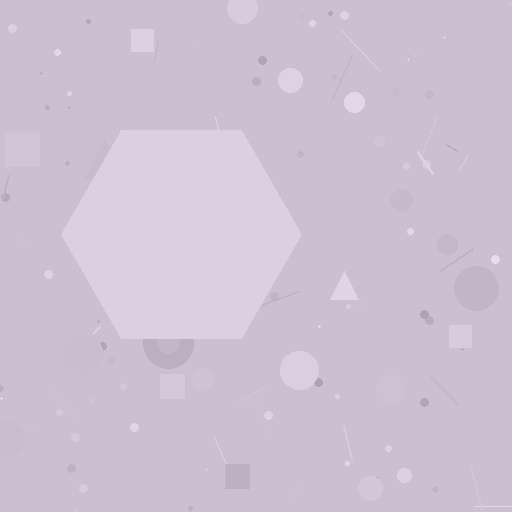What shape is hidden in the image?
A hexagon is hidden in the image.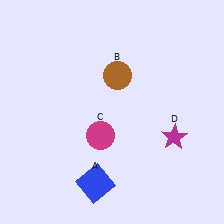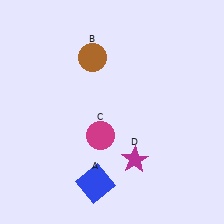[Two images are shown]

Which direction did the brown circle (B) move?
The brown circle (B) moved left.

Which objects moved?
The objects that moved are: the brown circle (B), the magenta star (D).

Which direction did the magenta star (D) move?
The magenta star (D) moved left.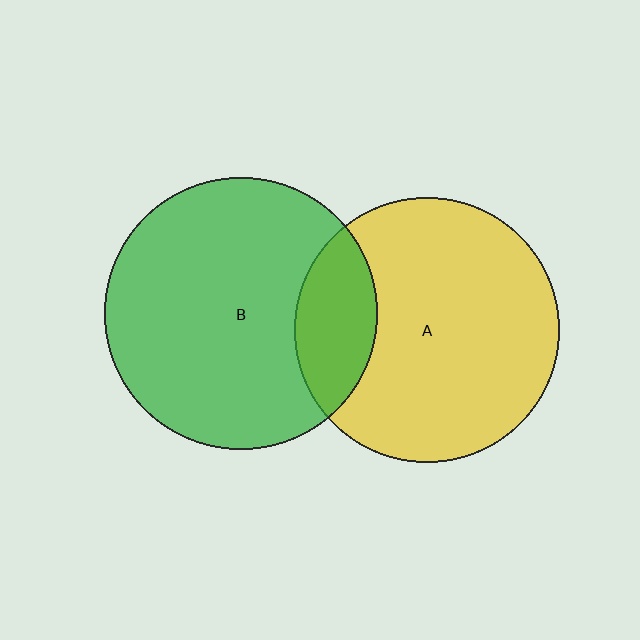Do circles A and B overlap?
Yes.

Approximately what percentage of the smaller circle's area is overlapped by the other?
Approximately 20%.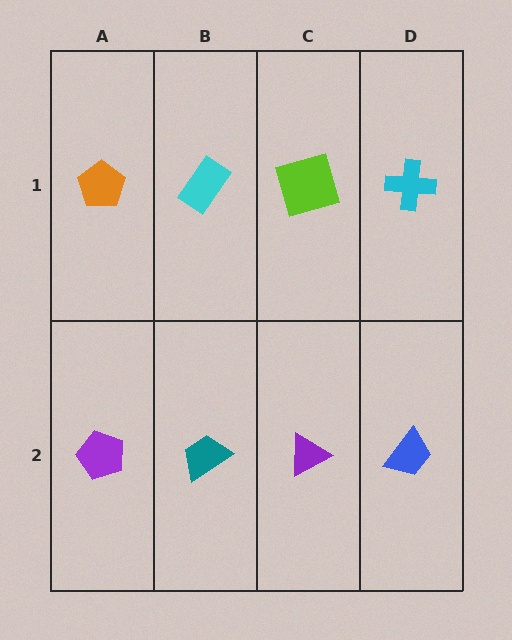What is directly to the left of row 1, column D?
A lime square.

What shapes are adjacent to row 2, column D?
A cyan cross (row 1, column D), a purple triangle (row 2, column C).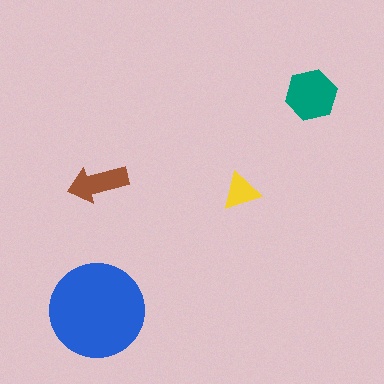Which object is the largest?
The blue circle.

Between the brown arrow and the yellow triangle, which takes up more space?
The brown arrow.